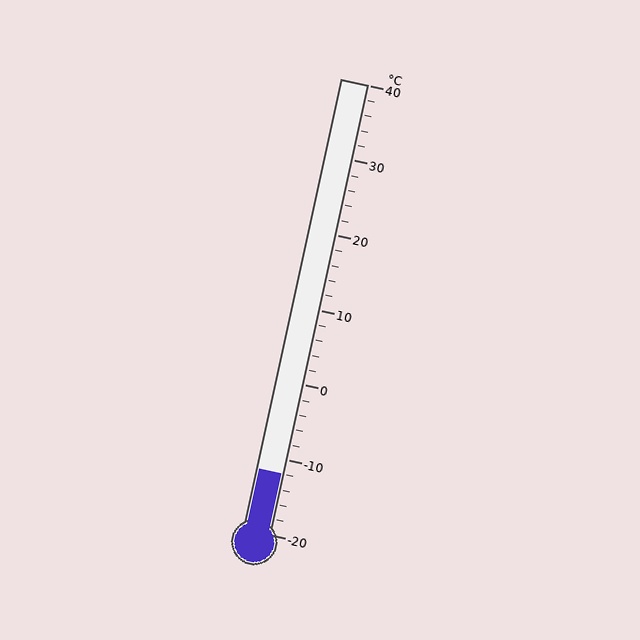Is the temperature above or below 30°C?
The temperature is below 30°C.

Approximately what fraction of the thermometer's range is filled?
The thermometer is filled to approximately 15% of its range.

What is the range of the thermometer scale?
The thermometer scale ranges from -20°C to 40°C.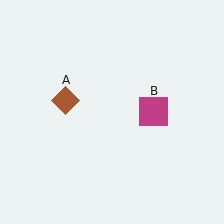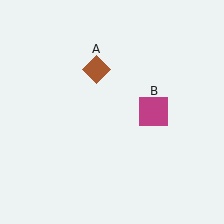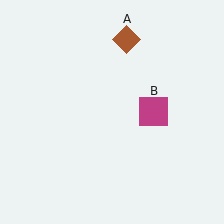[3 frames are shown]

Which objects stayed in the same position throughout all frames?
Magenta square (object B) remained stationary.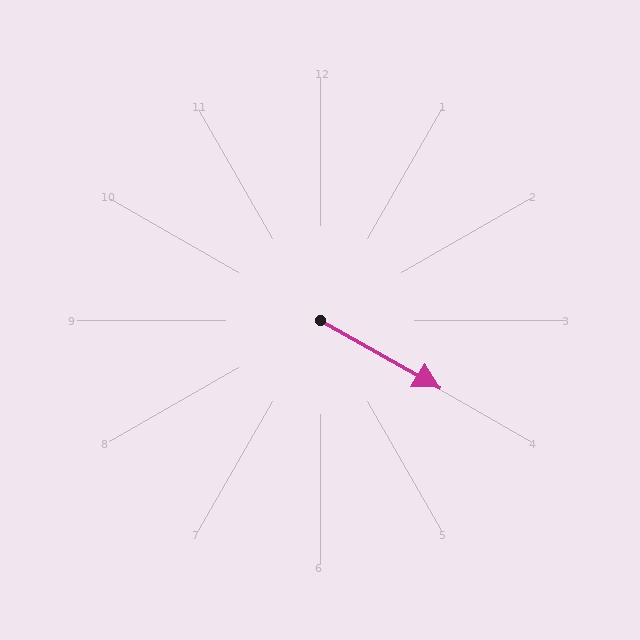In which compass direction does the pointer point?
Southeast.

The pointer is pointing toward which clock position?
Roughly 4 o'clock.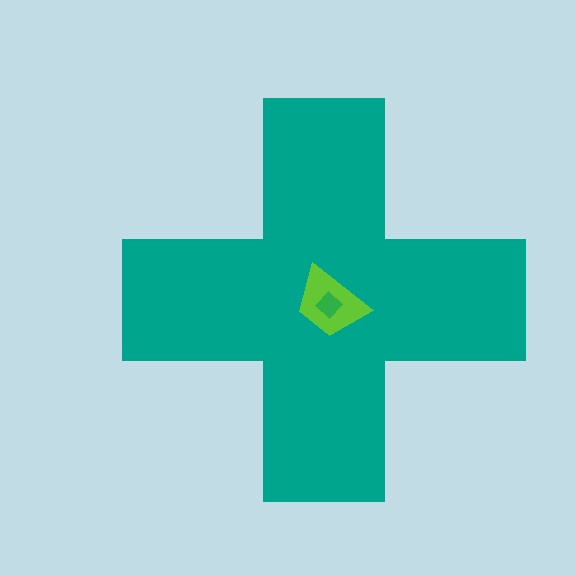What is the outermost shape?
The teal cross.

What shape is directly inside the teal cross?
The lime trapezoid.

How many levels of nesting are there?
3.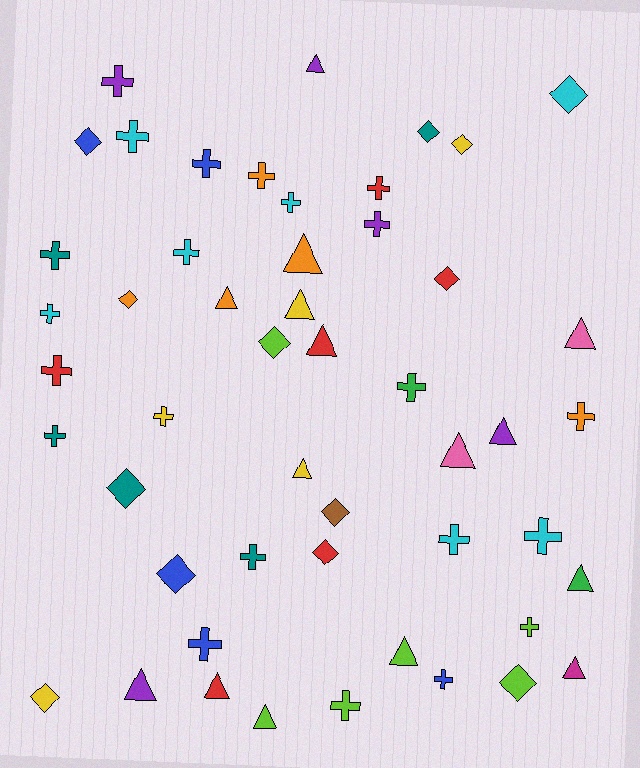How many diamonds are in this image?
There are 13 diamonds.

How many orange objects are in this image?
There are 5 orange objects.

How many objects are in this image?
There are 50 objects.